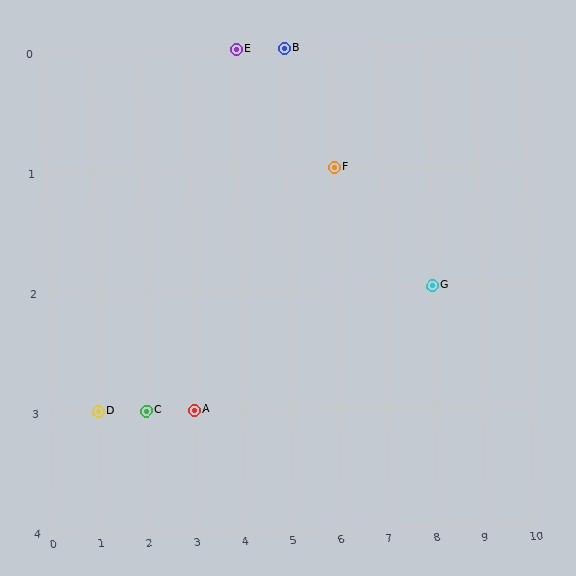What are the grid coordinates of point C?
Point C is at grid coordinates (2, 3).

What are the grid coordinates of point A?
Point A is at grid coordinates (3, 3).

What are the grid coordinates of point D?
Point D is at grid coordinates (1, 3).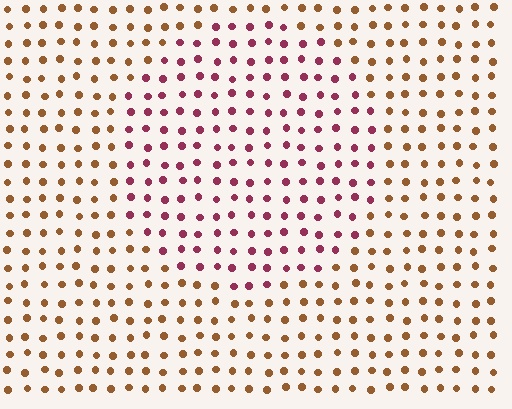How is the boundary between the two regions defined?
The boundary is defined purely by a slight shift in hue (about 51 degrees). Spacing, size, and orientation are identical on both sides.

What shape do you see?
I see a circle.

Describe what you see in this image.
The image is filled with small brown elements in a uniform arrangement. A circle-shaped region is visible where the elements are tinted to a slightly different hue, forming a subtle color boundary.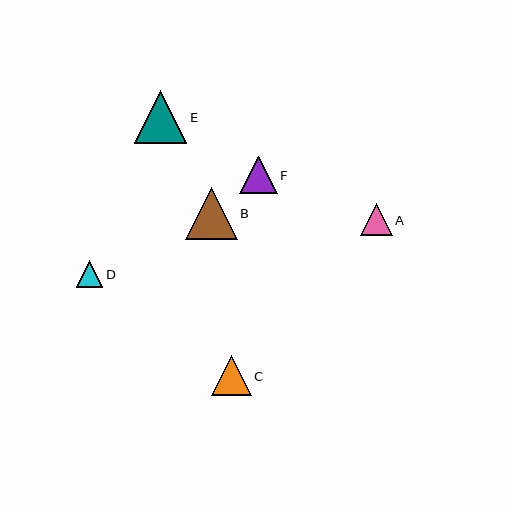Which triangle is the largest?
Triangle E is the largest with a size of approximately 53 pixels.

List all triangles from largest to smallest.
From largest to smallest: E, B, C, F, A, D.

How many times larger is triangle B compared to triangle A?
Triangle B is approximately 1.6 times the size of triangle A.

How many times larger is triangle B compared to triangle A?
Triangle B is approximately 1.6 times the size of triangle A.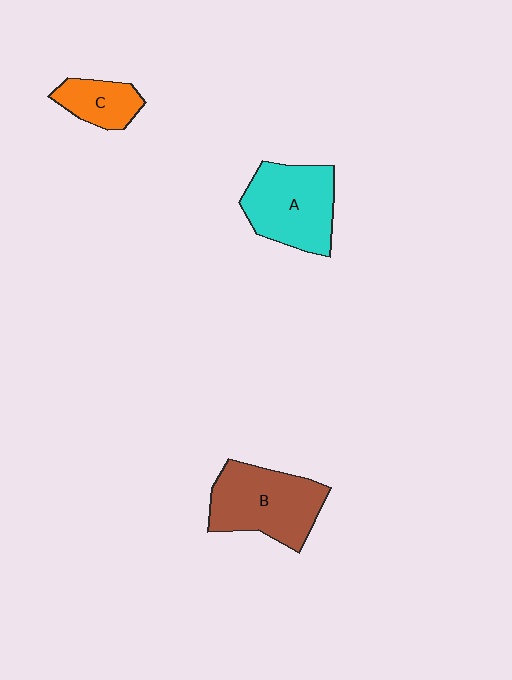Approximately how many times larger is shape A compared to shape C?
Approximately 2.0 times.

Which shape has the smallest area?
Shape C (orange).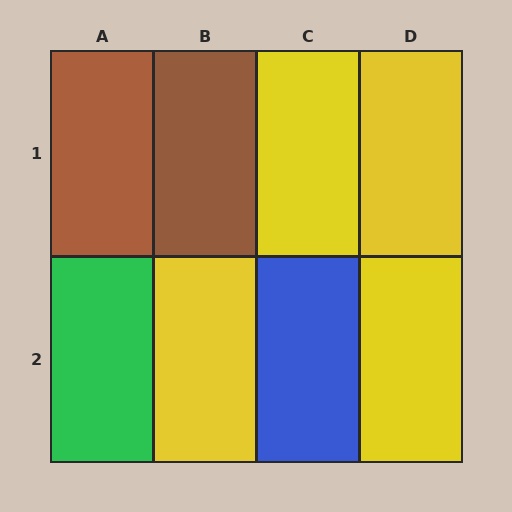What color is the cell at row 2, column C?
Blue.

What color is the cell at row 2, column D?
Yellow.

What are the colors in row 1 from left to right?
Brown, brown, yellow, yellow.